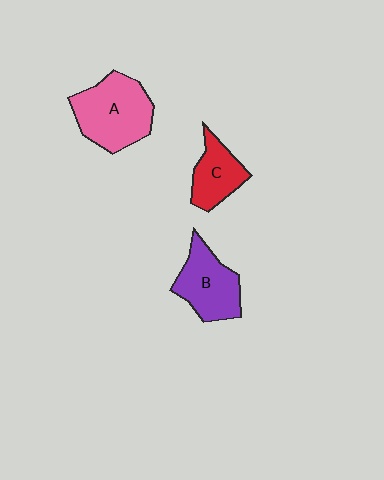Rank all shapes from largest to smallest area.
From largest to smallest: A (pink), B (purple), C (red).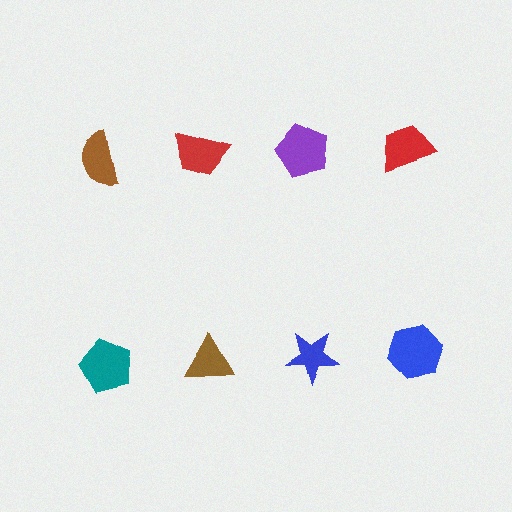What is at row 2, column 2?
A brown triangle.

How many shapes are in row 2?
4 shapes.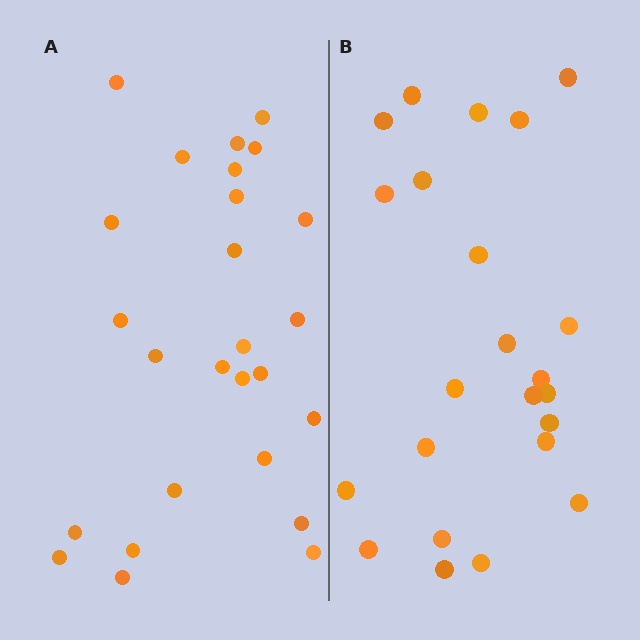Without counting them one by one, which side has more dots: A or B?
Region A (the left region) has more dots.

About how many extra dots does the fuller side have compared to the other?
Region A has just a few more — roughly 2 or 3 more dots than region B.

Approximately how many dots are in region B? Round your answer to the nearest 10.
About 20 dots. (The exact count is 23, which rounds to 20.)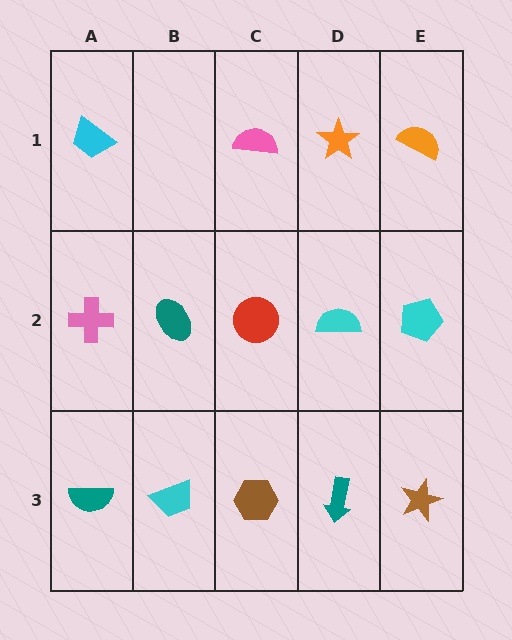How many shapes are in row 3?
5 shapes.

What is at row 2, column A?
A pink cross.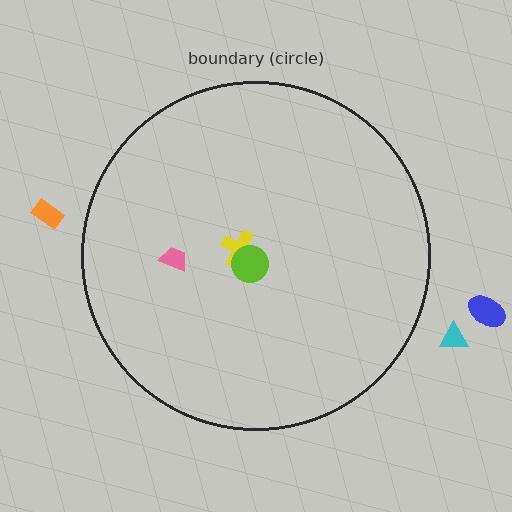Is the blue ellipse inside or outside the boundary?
Outside.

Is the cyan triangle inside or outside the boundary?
Outside.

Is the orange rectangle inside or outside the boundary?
Outside.